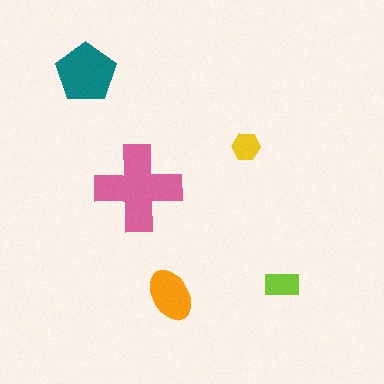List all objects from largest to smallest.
The pink cross, the teal pentagon, the orange ellipse, the lime rectangle, the yellow hexagon.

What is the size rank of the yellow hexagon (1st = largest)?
5th.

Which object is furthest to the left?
The teal pentagon is leftmost.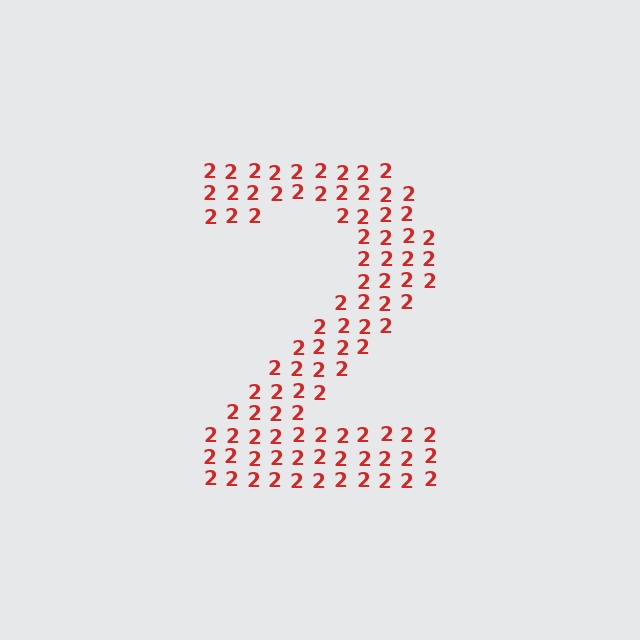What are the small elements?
The small elements are digit 2's.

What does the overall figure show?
The overall figure shows the digit 2.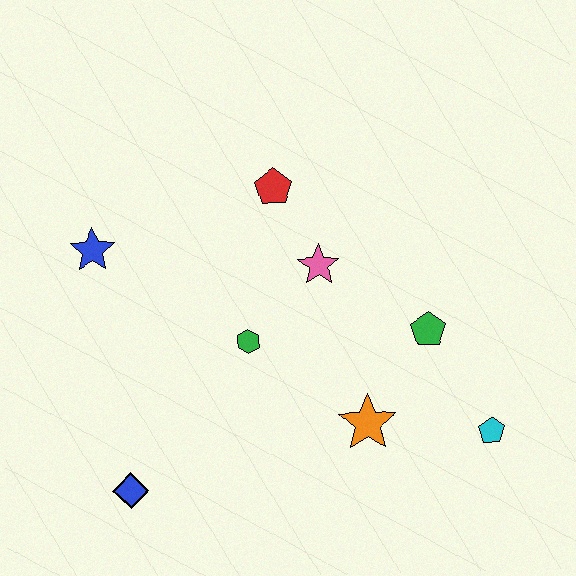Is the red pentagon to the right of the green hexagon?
Yes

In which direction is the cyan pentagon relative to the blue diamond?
The cyan pentagon is to the right of the blue diamond.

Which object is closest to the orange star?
The green pentagon is closest to the orange star.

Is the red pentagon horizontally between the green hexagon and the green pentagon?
Yes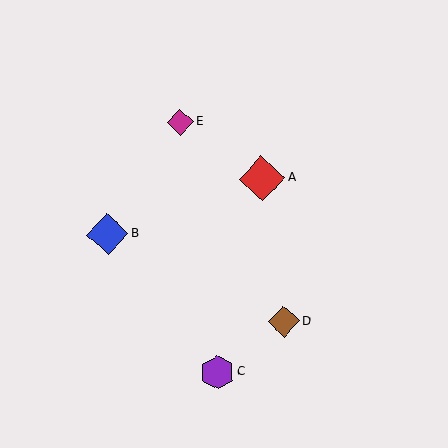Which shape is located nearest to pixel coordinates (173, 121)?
The magenta diamond (labeled E) at (180, 122) is nearest to that location.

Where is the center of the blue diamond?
The center of the blue diamond is at (108, 234).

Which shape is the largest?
The red diamond (labeled A) is the largest.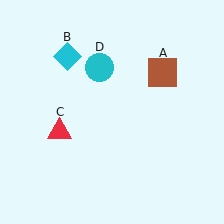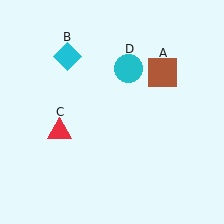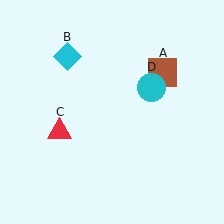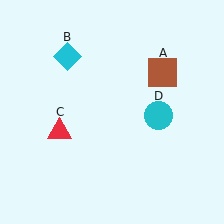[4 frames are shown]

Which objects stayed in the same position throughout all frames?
Brown square (object A) and cyan diamond (object B) and red triangle (object C) remained stationary.